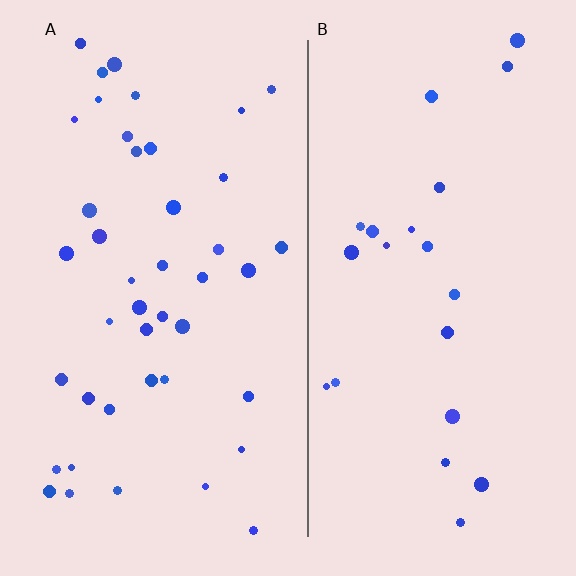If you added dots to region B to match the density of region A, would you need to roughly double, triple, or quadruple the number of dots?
Approximately double.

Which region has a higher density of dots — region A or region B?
A (the left).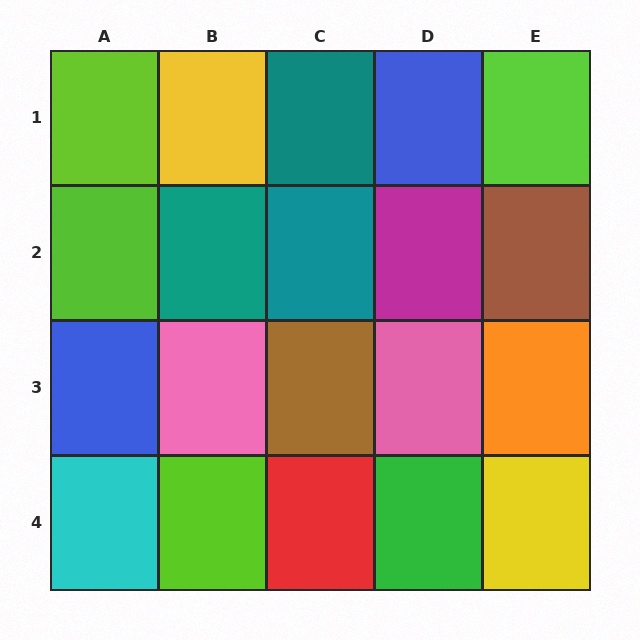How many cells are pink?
2 cells are pink.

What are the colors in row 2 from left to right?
Lime, teal, teal, magenta, brown.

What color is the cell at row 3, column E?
Orange.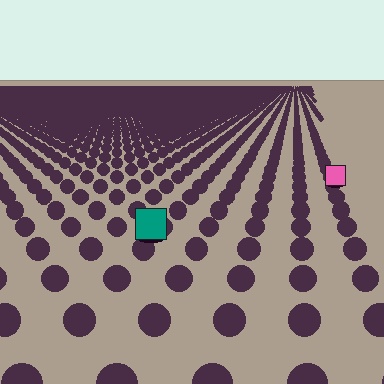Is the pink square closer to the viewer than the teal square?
No. The teal square is closer — you can tell from the texture gradient: the ground texture is coarser near it.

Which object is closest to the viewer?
The teal square is closest. The texture marks near it are larger and more spread out.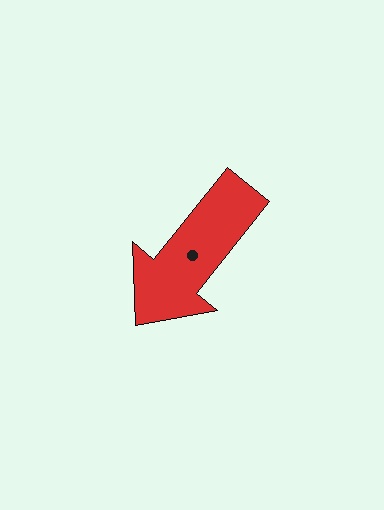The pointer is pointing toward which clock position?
Roughly 7 o'clock.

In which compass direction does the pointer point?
Southwest.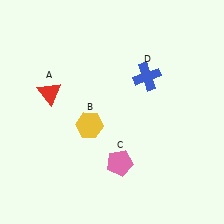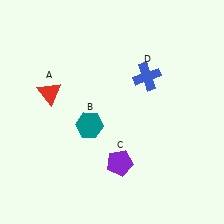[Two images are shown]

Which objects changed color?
B changed from yellow to teal. C changed from pink to purple.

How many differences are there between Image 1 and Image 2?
There are 2 differences between the two images.